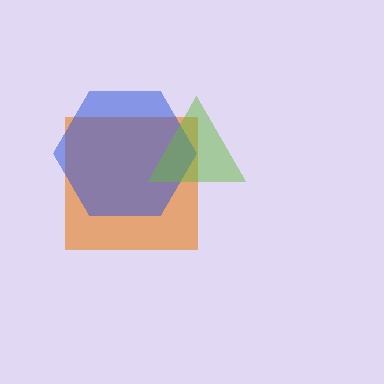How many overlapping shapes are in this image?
There are 3 overlapping shapes in the image.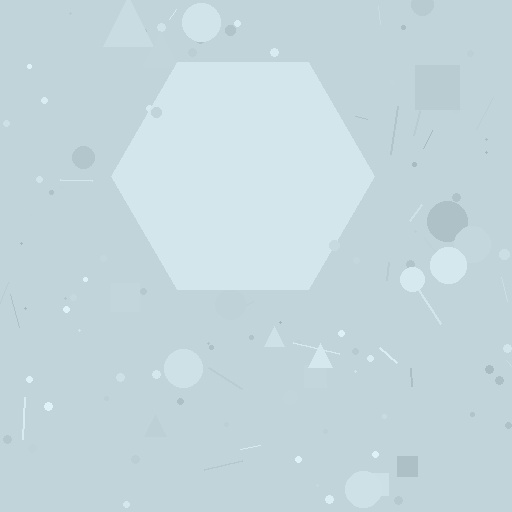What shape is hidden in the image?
A hexagon is hidden in the image.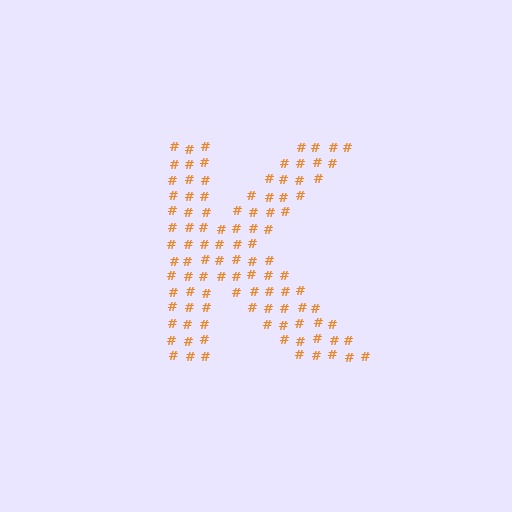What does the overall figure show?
The overall figure shows the letter K.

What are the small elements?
The small elements are hash symbols.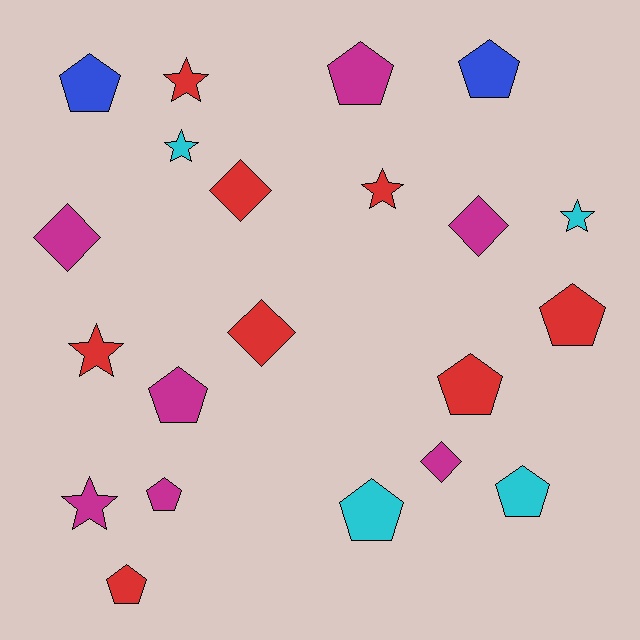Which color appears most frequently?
Red, with 8 objects.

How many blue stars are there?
There are no blue stars.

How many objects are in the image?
There are 21 objects.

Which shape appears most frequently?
Pentagon, with 10 objects.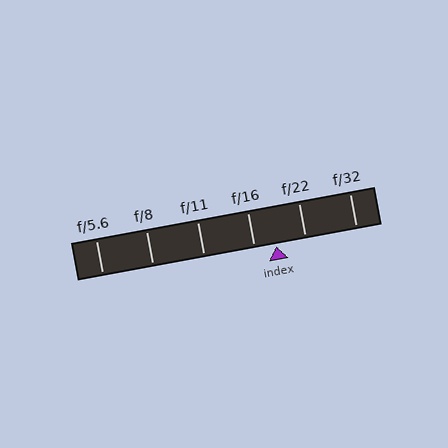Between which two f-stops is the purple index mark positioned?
The index mark is between f/16 and f/22.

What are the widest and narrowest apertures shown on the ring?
The widest aperture shown is f/5.6 and the narrowest is f/32.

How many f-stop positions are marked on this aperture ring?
There are 6 f-stop positions marked.